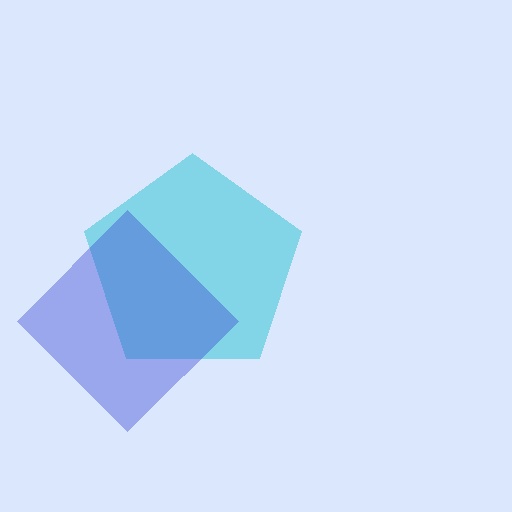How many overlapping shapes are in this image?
There are 2 overlapping shapes in the image.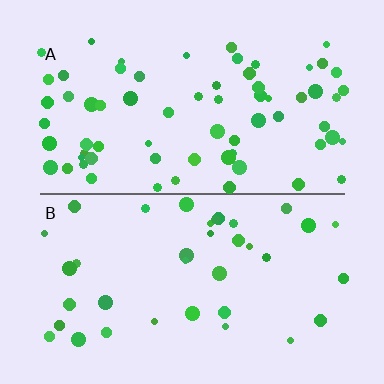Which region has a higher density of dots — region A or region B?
A (the top).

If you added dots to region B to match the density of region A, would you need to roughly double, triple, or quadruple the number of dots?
Approximately double.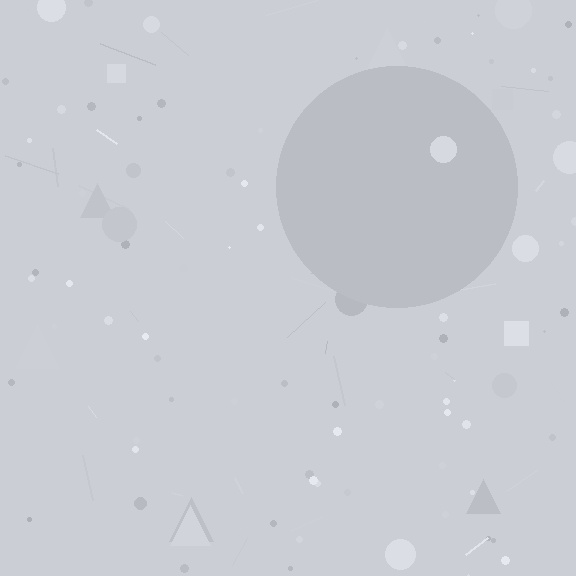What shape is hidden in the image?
A circle is hidden in the image.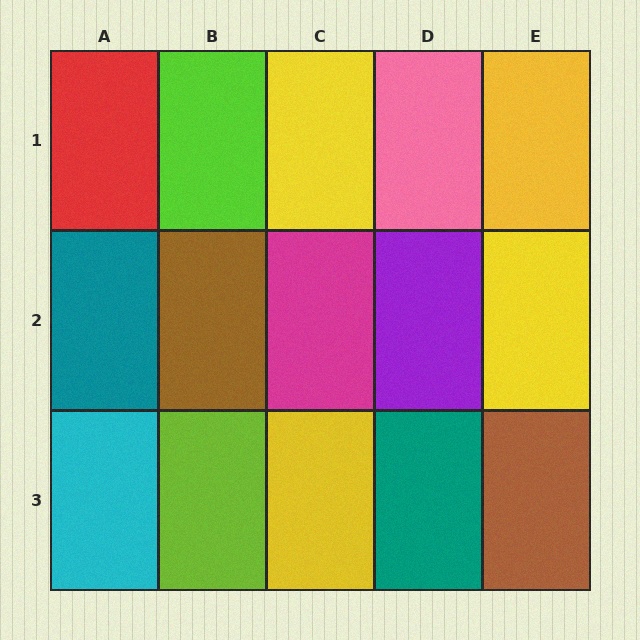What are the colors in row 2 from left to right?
Teal, brown, magenta, purple, yellow.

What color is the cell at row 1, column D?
Pink.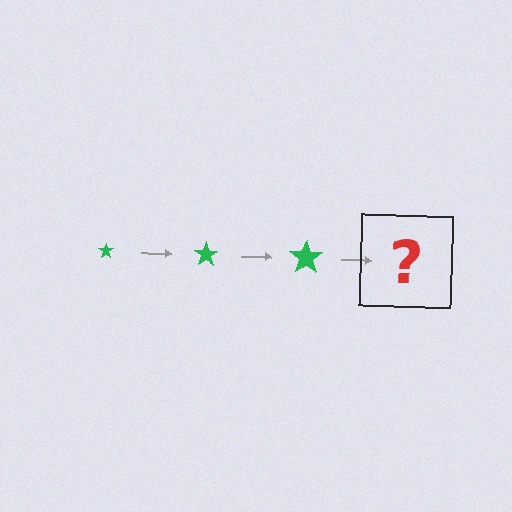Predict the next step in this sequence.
The next step is a green star, larger than the previous one.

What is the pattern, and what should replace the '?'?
The pattern is that the star gets progressively larger each step. The '?' should be a green star, larger than the previous one.